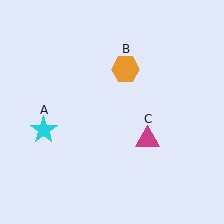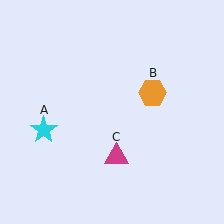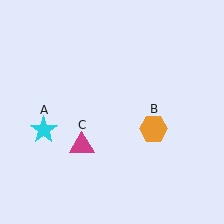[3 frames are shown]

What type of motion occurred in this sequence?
The orange hexagon (object B), magenta triangle (object C) rotated clockwise around the center of the scene.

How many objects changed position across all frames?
2 objects changed position: orange hexagon (object B), magenta triangle (object C).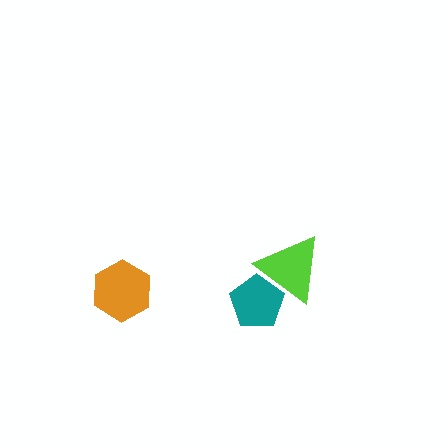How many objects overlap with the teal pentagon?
1 object overlaps with the teal pentagon.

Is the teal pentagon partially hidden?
Yes, it is partially covered by another shape.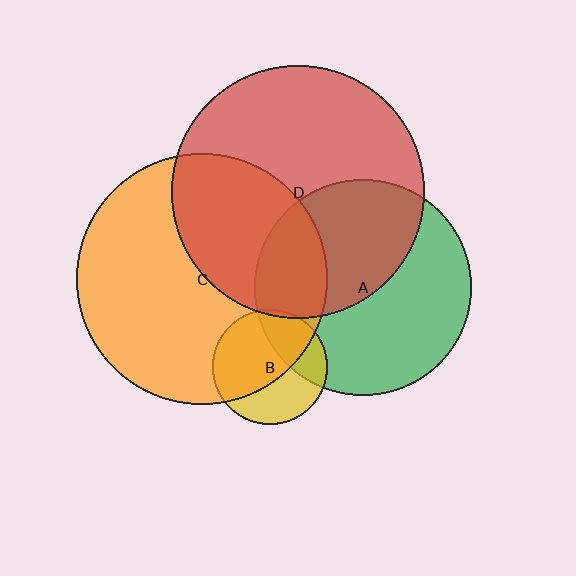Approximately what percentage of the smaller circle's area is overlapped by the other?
Approximately 40%.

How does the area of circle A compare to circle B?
Approximately 3.5 times.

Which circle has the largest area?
Circle D (red).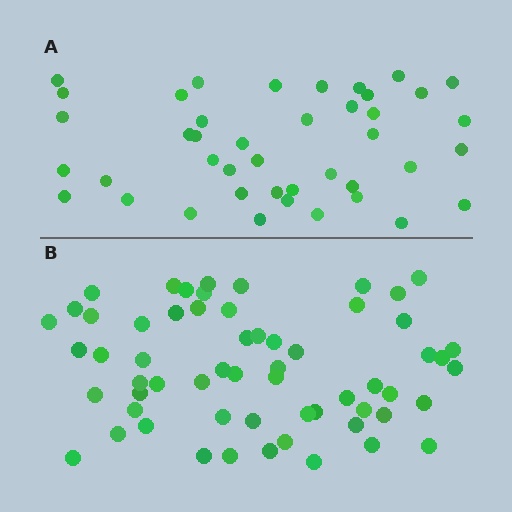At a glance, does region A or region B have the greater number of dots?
Region B (the bottom region) has more dots.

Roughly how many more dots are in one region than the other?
Region B has approximately 20 more dots than region A.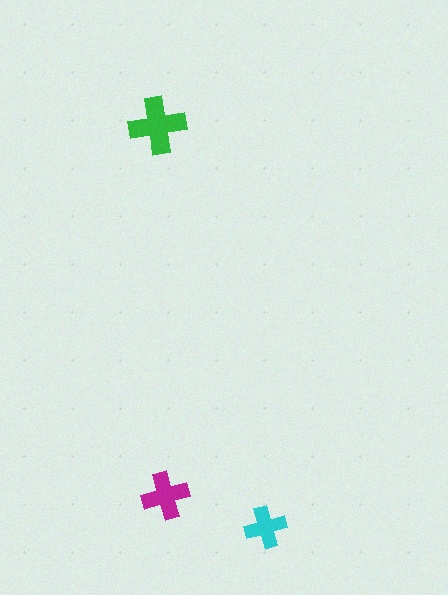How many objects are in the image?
There are 3 objects in the image.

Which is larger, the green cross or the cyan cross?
The green one.